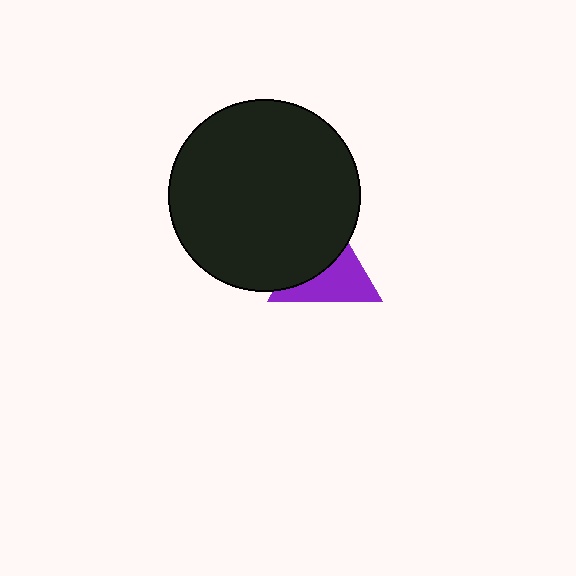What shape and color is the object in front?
The object in front is a black circle.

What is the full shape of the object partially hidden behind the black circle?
The partially hidden object is a purple triangle.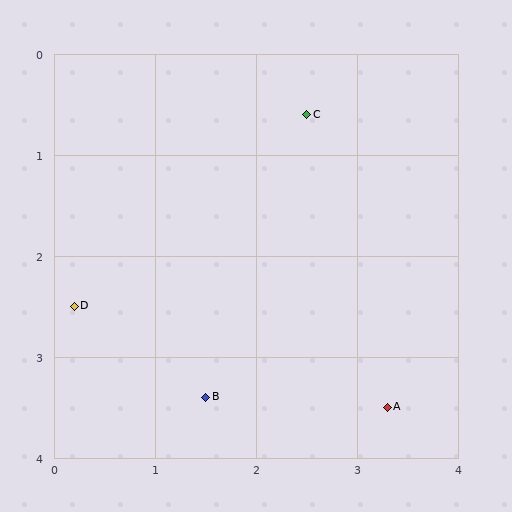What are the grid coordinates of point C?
Point C is at approximately (2.5, 0.6).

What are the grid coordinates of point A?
Point A is at approximately (3.3, 3.5).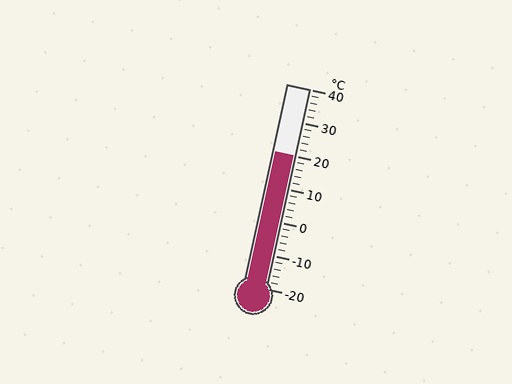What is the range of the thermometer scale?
The thermometer scale ranges from -20°C to 40°C.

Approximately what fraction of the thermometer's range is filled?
The thermometer is filled to approximately 65% of its range.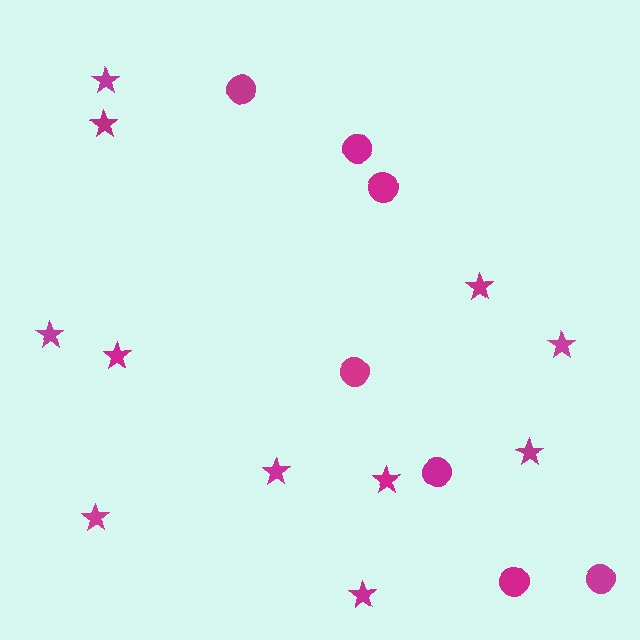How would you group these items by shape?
There are 2 groups: one group of circles (7) and one group of stars (11).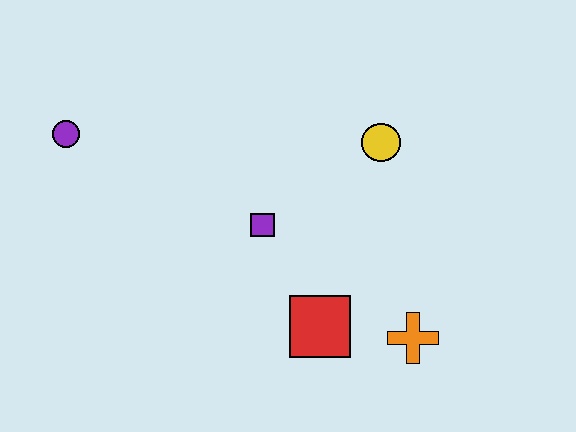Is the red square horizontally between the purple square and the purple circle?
No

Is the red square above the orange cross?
Yes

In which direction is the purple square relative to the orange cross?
The purple square is to the left of the orange cross.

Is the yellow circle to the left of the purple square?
No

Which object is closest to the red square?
The orange cross is closest to the red square.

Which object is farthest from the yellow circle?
The purple circle is farthest from the yellow circle.